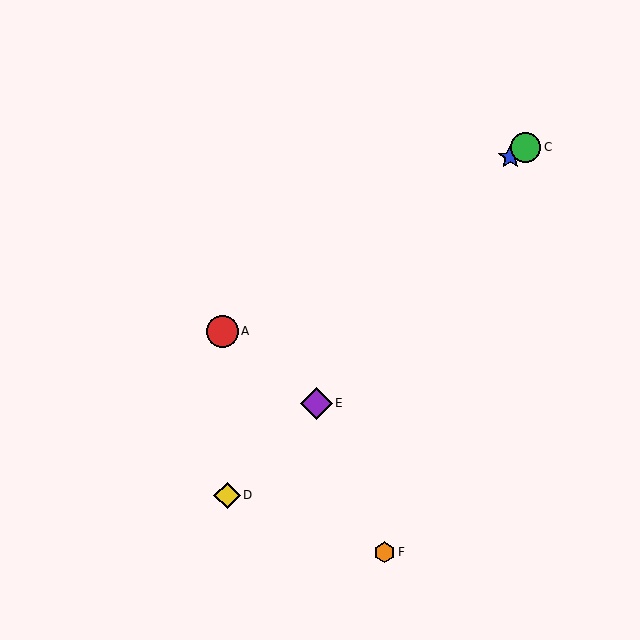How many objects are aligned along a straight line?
3 objects (A, B, C) are aligned along a straight line.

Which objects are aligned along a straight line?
Objects A, B, C are aligned along a straight line.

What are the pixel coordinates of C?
Object C is at (526, 147).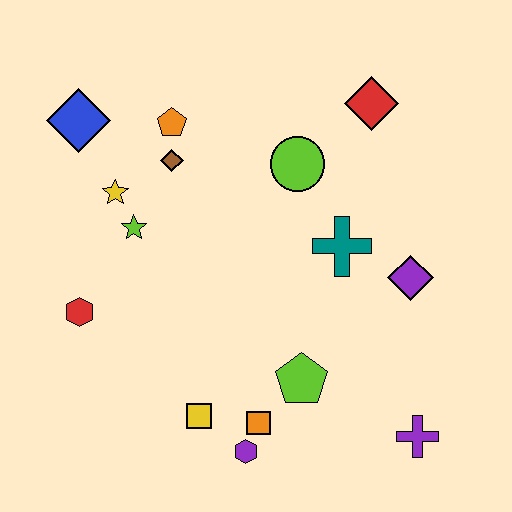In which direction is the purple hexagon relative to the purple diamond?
The purple hexagon is below the purple diamond.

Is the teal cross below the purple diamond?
No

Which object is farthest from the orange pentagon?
The purple cross is farthest from the orange pentagon.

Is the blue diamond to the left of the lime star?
Yes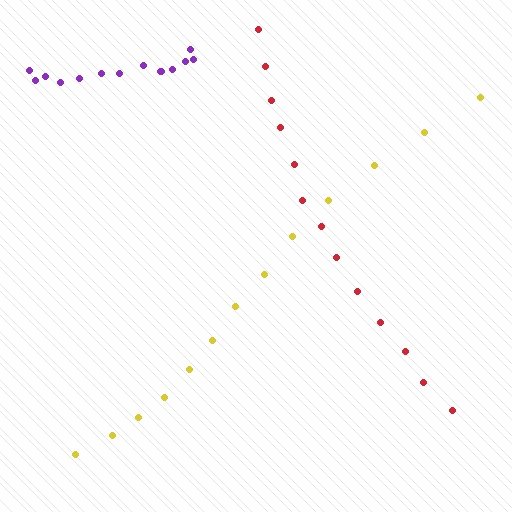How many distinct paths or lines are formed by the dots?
There are 3 distinct paths.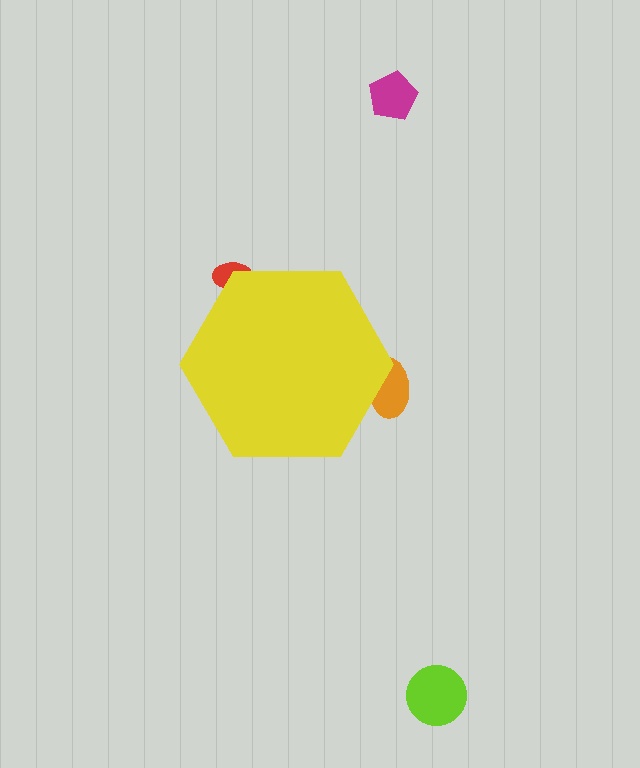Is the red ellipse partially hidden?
Yes, the red ellipse is partially hidden behind the yellow hexagon.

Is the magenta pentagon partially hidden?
No, the magenta pentagon is fully visible.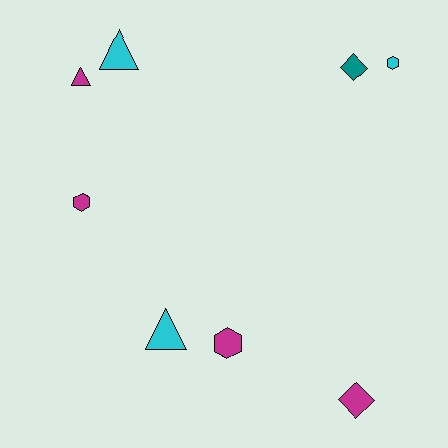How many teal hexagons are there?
There are no teal hexagons.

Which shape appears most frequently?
Triangle, with 3 objects.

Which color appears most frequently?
Magenta, with 4 objects.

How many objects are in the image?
There are 8 objects.